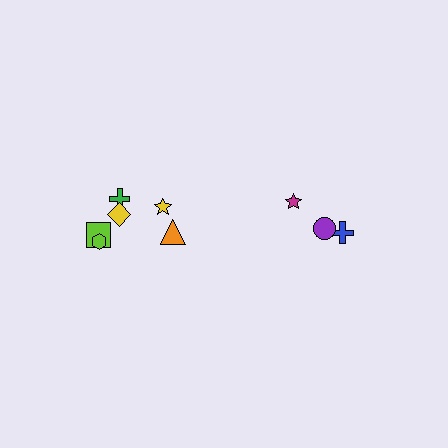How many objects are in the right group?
There are 3 objects.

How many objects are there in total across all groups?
There are 9 objects.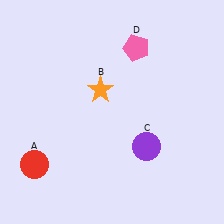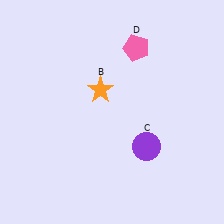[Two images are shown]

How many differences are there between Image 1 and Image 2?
There is 1 difference between the two images.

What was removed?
The red circle (A) was removed in Image 2.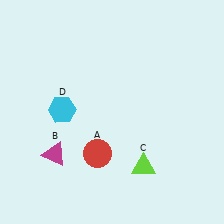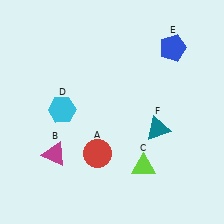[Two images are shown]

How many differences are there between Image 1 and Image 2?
There are 2 differences between the two images.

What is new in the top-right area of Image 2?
A blue pentagon (E) was added in the top-right area of Image 2.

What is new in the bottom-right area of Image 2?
A teal triangle (F) was added in the bottom-right area of Image 2.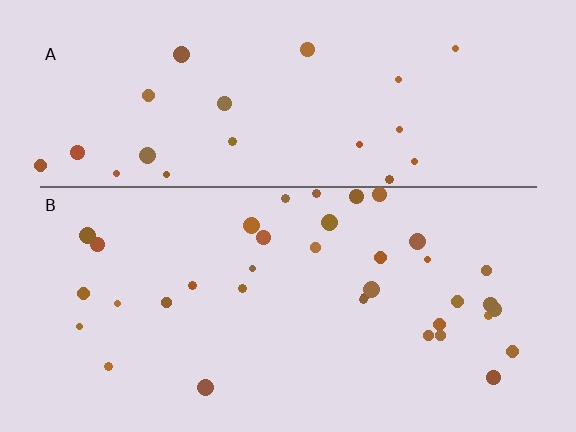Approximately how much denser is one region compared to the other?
Approximately 1.5× — region B over region A.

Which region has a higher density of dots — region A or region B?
B (the bottom).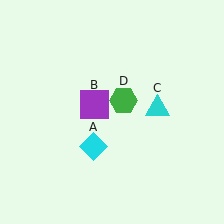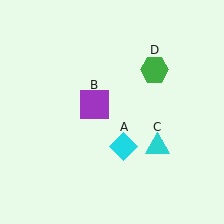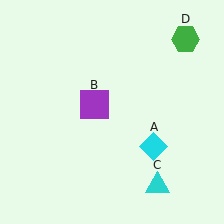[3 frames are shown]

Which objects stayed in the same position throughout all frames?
Purple square (object B) remained stationary.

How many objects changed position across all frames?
3 objects changed position: cyan diamond (object A), cyan triangle (object C), green hexagon (object D).